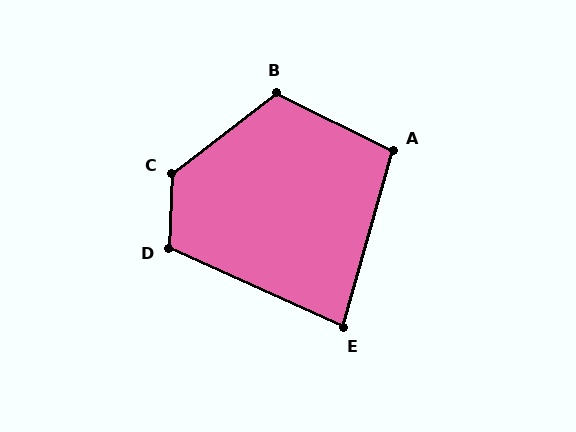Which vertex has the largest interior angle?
C, at approximately 130 degrees.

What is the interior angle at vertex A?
Approximately 101 degrees (obtuse).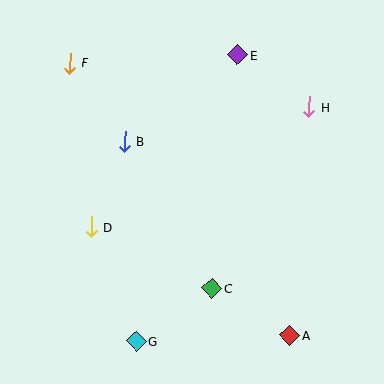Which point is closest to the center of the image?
Point B at (125, 141) is closest to the center.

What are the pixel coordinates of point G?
Point G is at (136, 341).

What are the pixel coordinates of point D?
Point D is at (91, 227).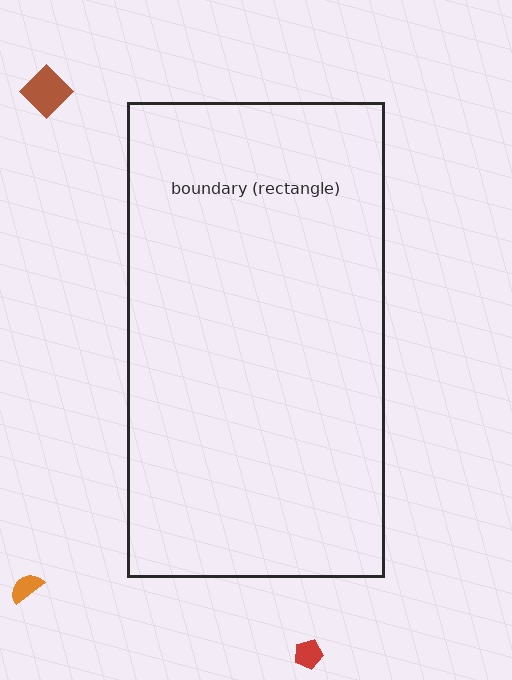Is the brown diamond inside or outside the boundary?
Outside.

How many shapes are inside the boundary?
0 inside, 3 outside.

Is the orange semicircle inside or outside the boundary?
Outside.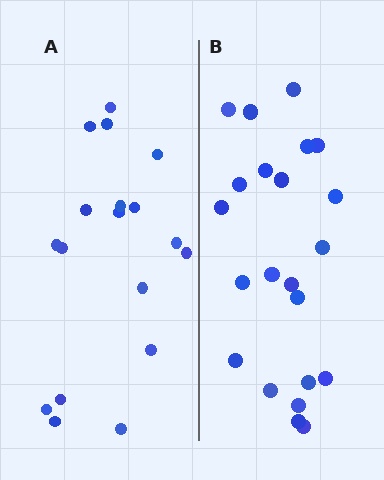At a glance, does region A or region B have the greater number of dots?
Region B (the right region) has more dots.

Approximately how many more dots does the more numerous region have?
Region B has about 4 more dots than region A.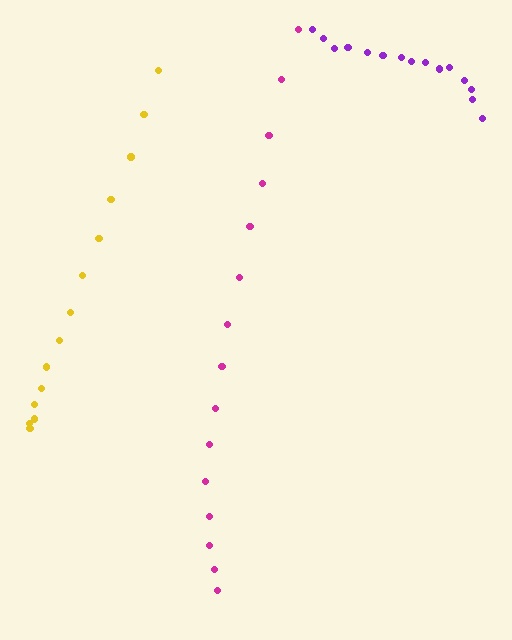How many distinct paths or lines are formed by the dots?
There are 3 distinct paths.